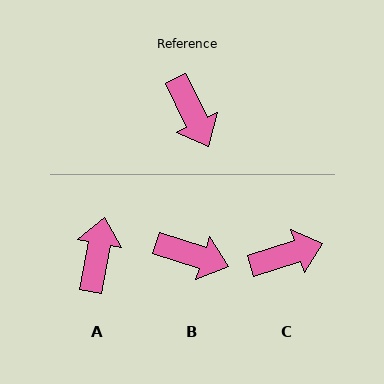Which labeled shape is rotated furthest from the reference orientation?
A, about 143 degrees away.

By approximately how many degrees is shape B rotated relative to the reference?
Approximately 46 degrees counter-clockwise.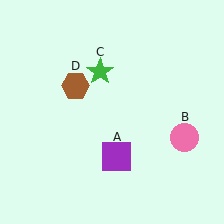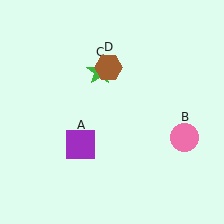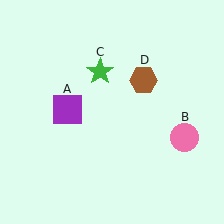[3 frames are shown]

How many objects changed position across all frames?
2 objects changed position: purple square (object A), brown hexagon (object D).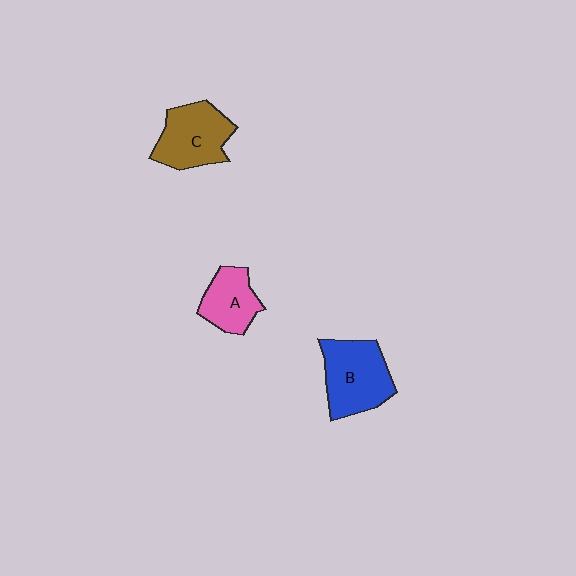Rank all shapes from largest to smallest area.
From largest to smallest: B (blue), C (brown), A (pink).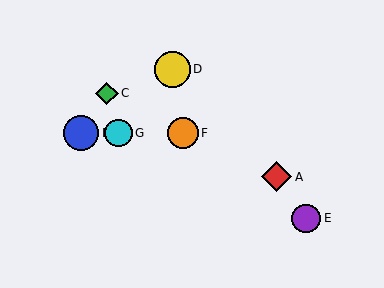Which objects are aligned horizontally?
Objects B, F, G are aligned horizontally.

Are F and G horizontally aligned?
Yes, both are at y≈133.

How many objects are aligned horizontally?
3 objects (B, F, G) are aligned horizontally.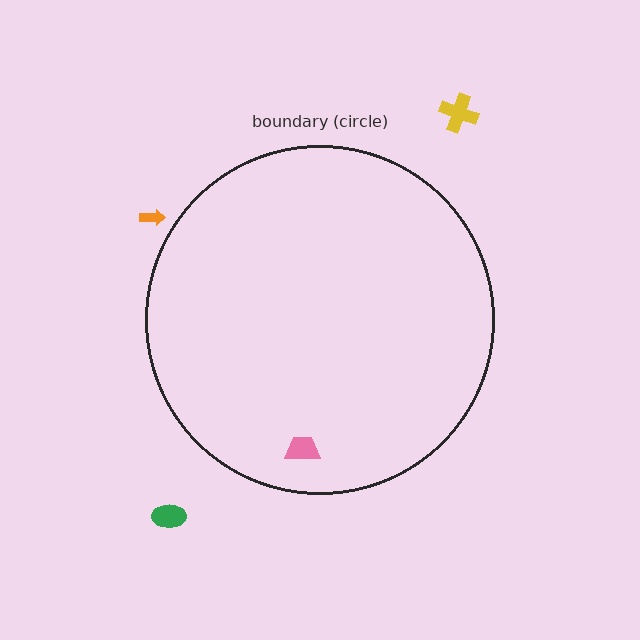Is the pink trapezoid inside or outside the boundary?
Inside.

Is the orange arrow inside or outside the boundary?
Outside.